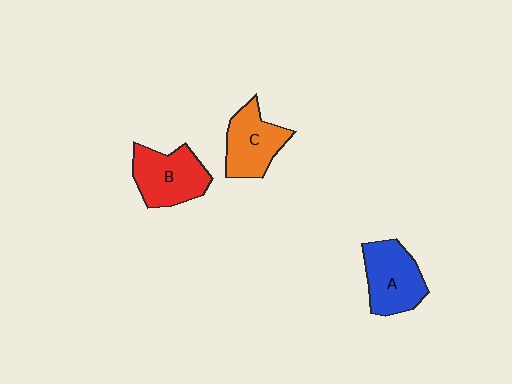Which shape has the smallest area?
Shape C (orange).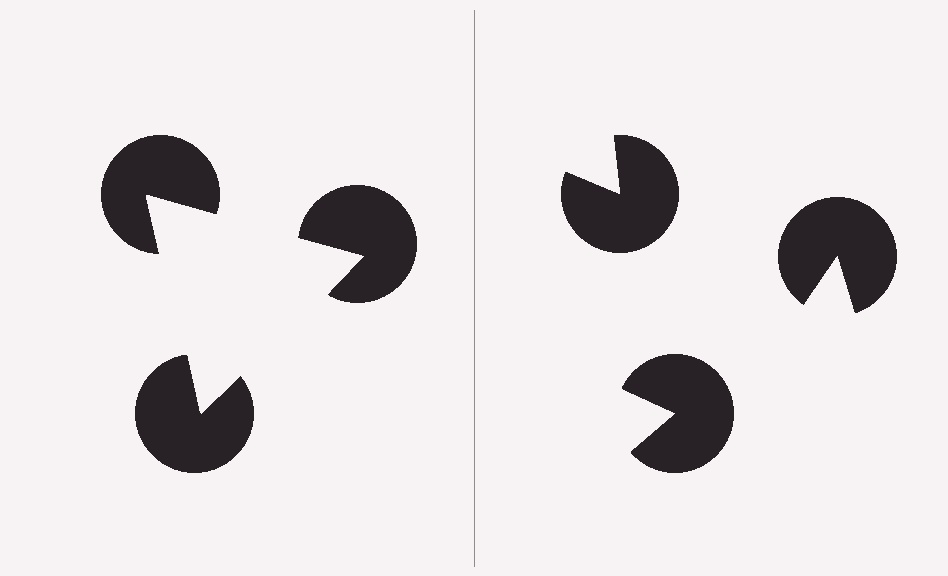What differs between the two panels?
The pac-man discs are positioned identically on both sides; only the wedge orientations differ. On the left they align to a triangle; on the right they are misaligned.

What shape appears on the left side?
An illusory triangle.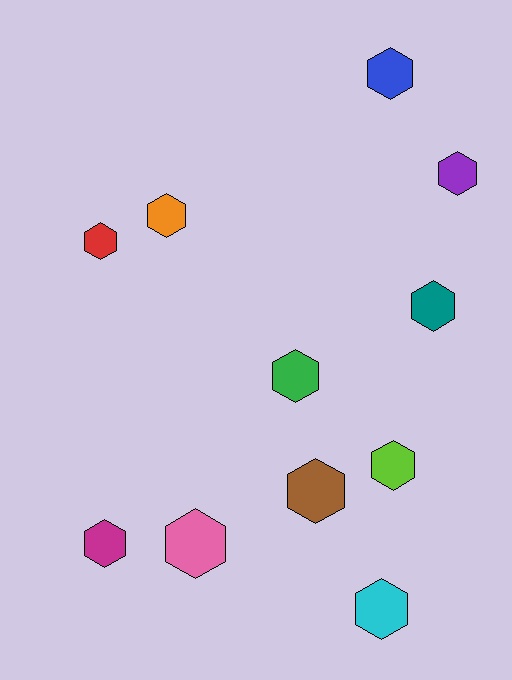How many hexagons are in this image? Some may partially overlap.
There are 11 hexagons.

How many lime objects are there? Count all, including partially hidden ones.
There is 1 lime object.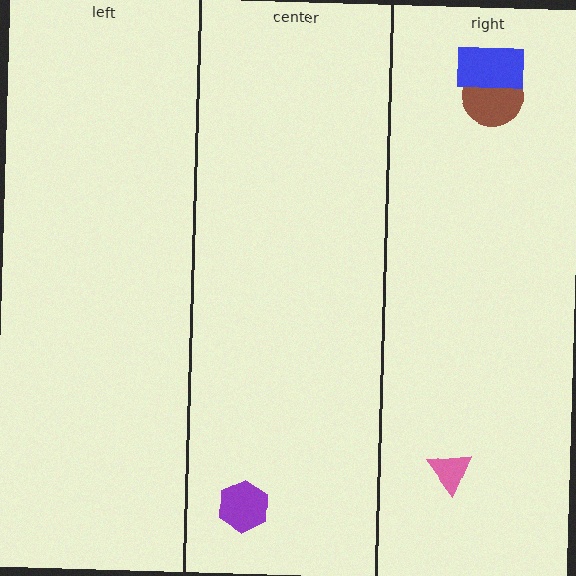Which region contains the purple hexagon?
The center region.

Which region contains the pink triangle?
The right region.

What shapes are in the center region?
The purple hexagon.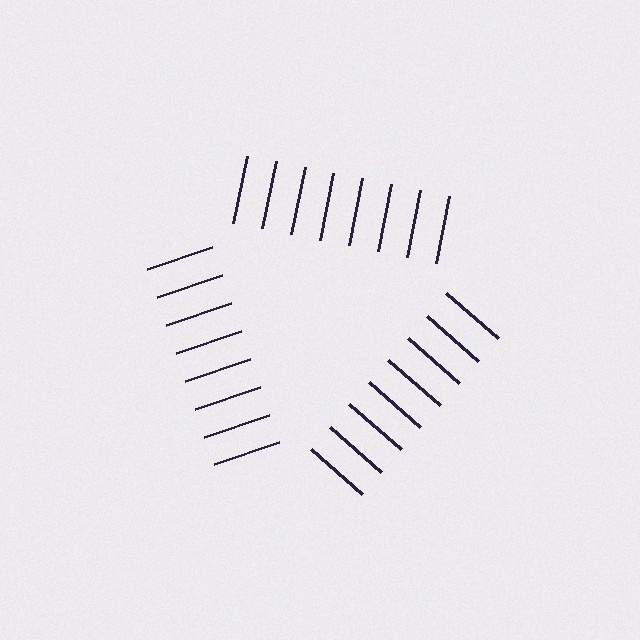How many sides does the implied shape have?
3 sides — the line-ends trace a triangle.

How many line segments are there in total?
24 — 8 along each of the 3 edges.